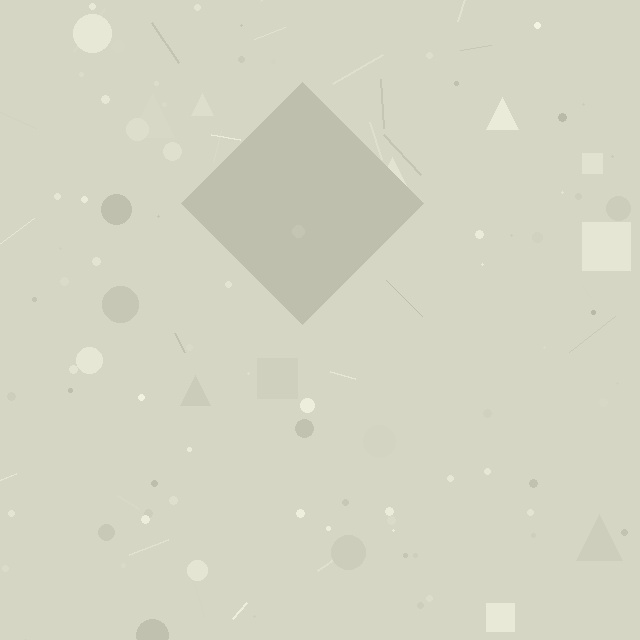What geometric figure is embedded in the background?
A diamond is embedded in the background.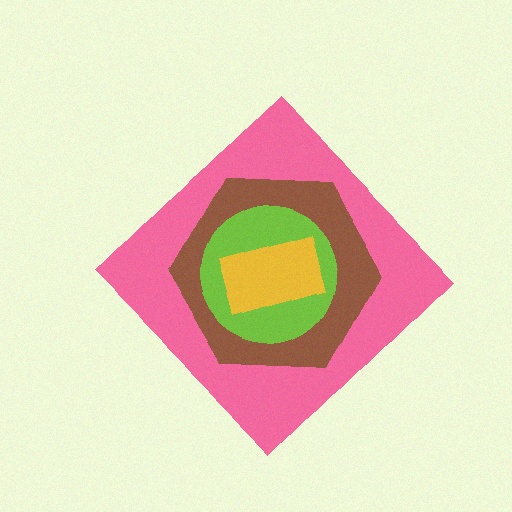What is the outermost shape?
The pink diamond.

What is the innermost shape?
The yellow rectangle.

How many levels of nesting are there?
4.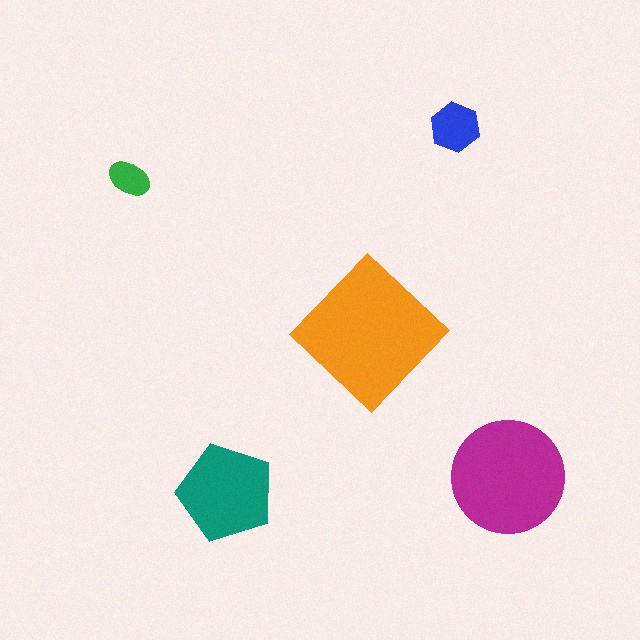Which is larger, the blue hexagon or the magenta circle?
The magenta circle.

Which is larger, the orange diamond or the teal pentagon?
The orange diamond.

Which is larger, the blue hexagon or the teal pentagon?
The teal pentagon.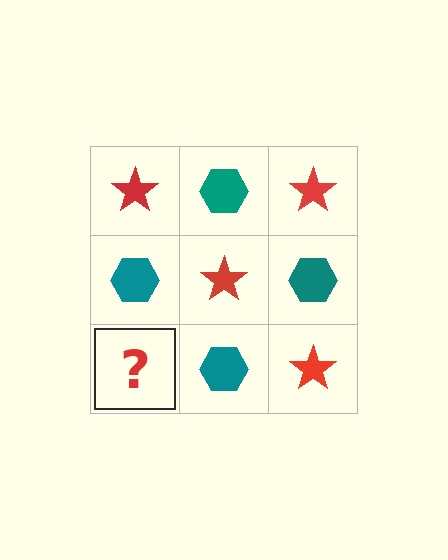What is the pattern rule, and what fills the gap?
The rule is that it alternates red star and teal hexagon in a checkerboard pattern. The gap should be filled with a red star.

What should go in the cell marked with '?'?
The missing cell should contain a red star.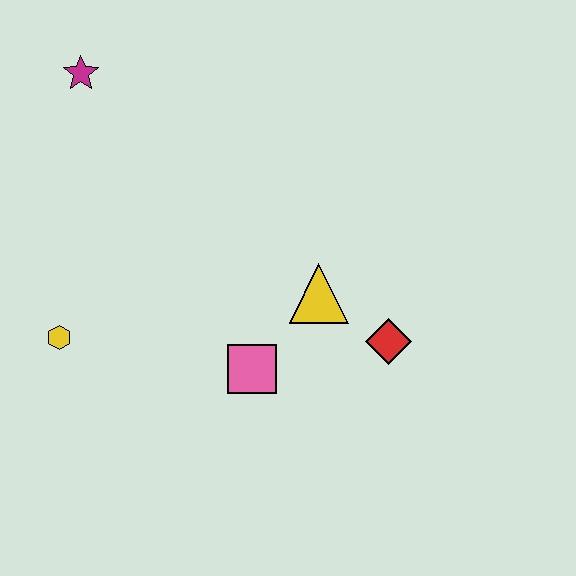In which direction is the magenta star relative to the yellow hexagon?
The magenta star is above the yellow hexagon.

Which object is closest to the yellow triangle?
The red diamond is closest to the yellow triangle.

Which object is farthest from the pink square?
The magenta star is farthest from the pink square.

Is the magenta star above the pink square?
Yes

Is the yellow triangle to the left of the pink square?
No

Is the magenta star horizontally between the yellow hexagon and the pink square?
Yes